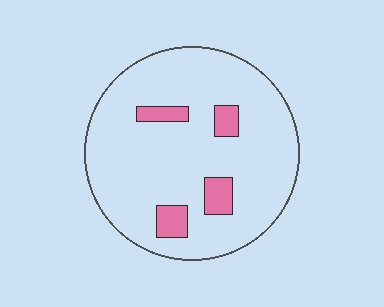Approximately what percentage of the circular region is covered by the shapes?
Approximately 10%.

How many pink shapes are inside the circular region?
4.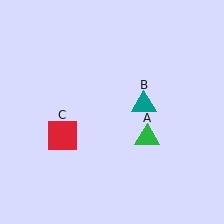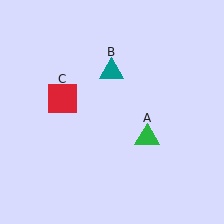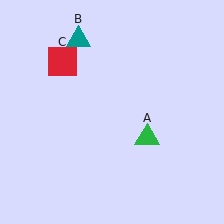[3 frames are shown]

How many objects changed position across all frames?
2 objects changed position: teal triangle (object B), red square (object C).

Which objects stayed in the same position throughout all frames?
Green triangle (object A) remained stationary.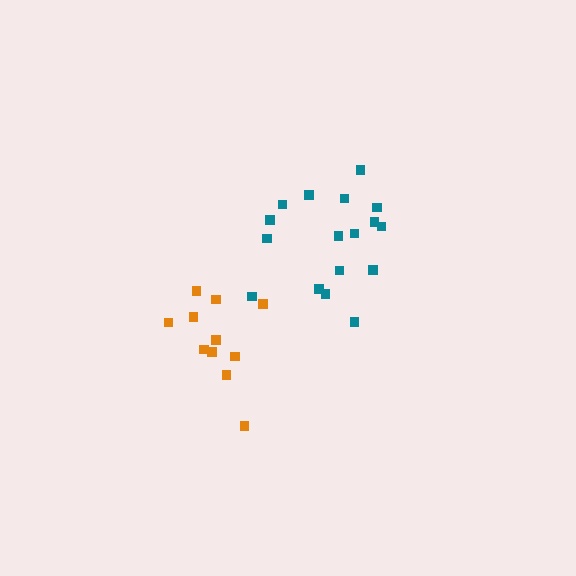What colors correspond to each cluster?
The clusters are colored: orange, teal.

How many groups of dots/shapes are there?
There are 2 groups.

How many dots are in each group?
Group 1: 11 dots, Group 2: 17 dots (28 total).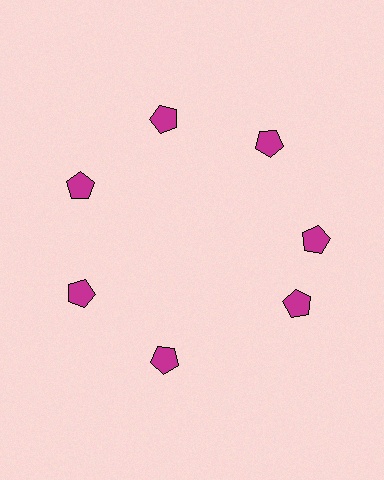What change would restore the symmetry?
The symmetry would be restored by rotating it back into even spacing with its neighbors so that all 7 pentagons sit at equal angles and equal distance from the center.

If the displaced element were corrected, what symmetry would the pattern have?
It would have 7-fold rotational symmetry — the pattern would map onto itself every 51 degrees.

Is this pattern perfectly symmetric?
No. The 7 magenta pentagons are arranged in a ring, but one element near the 5 o'clock position is rotated out of alignment along the ring, breaking the 7-fold rotational symmetry.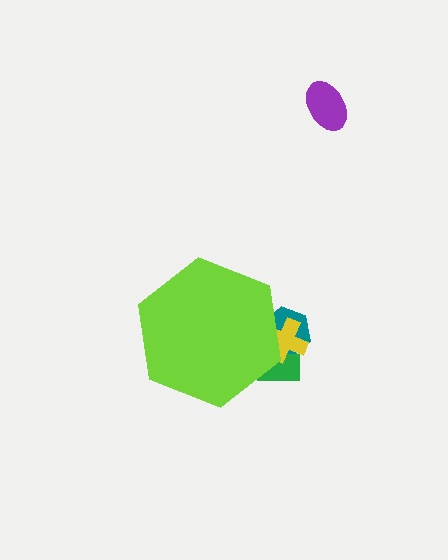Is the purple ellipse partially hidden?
No, the purple ellipse is fully visible.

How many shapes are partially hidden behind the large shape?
3 shapes are partially hidden.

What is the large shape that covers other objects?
A lime hexagon.